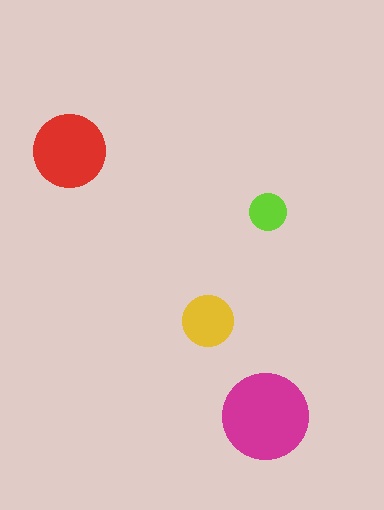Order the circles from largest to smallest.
the magenta one, the red one, the yellow one, the lime one.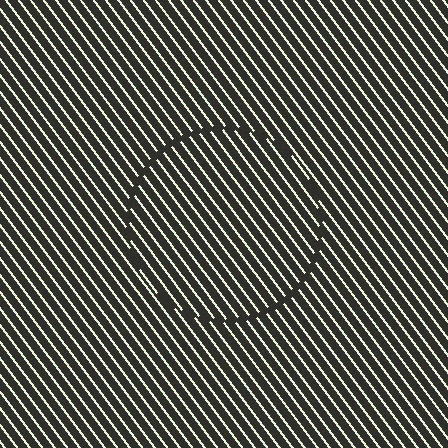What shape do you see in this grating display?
An illusory circle. The interior of the shape contains the same grating, shifted by half a period — the contour is defined by the phase discontinuity where line-ends from the inner and outer gratings abut.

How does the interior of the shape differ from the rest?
The interior of the shape contains the same grating, shifted by half a period — the contour is defined by the phase discontinuity where line-ends from the inner and outer gratings abut.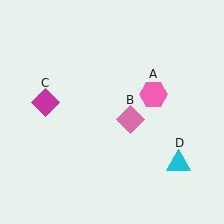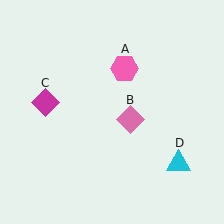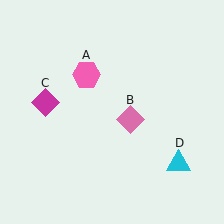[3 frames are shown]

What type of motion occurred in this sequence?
The pink hexagon (object A) rotated counterclockwise around the center of the scene.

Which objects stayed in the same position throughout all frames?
Pink diamond (object B) and magenta diamond (object C) and cyan triangle (object D) remained stationary.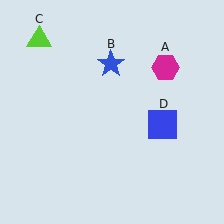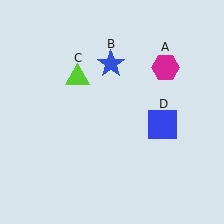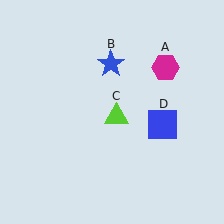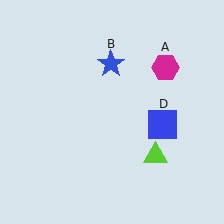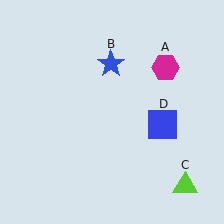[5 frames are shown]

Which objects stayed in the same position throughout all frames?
Magenta hexagon (object A) and blue star (object B) and blue square (object D) remained stationary.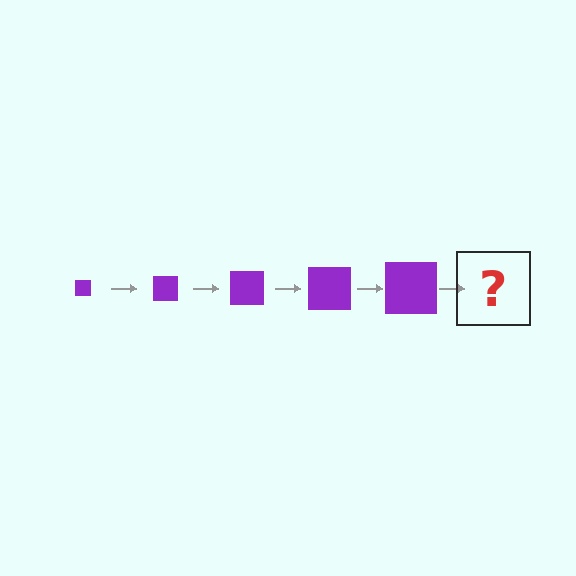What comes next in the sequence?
The next element should be a purple square, larger than the previous one.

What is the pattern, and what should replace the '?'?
The pattern is that the square gets progressively larger each step. The '?' should be a purple square, larger than the previous one.